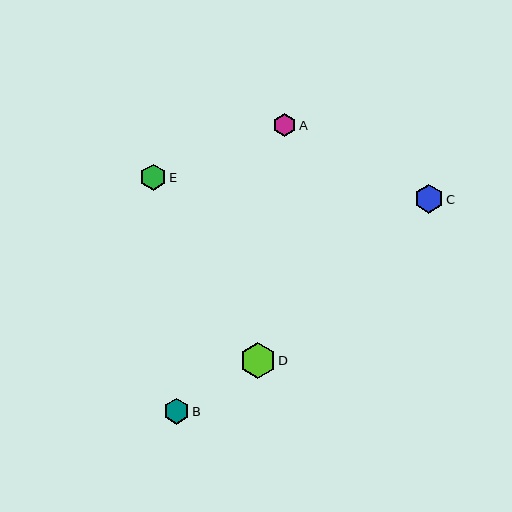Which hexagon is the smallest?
Hexagon A is the smallest with a size of approximately 22 pixels.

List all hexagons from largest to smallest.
From largest to smallest: D, C, E, B, A.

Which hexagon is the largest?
Hexagon D is the largest with a size of approximately 36 pixels.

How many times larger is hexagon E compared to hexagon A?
Hexagon E is approximately 1.2 times the size of hexagon A.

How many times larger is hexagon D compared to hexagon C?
Hexagon D is approximately 1.3 times the size of hexagon C.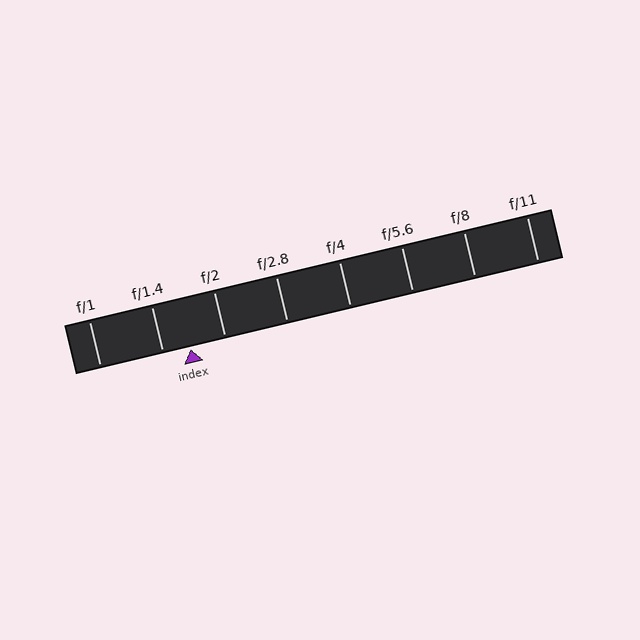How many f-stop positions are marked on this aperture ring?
There are 8 f-stop positions marked.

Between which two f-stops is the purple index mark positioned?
The index mark is between f/1.4 and f/2.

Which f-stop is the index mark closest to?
The index mark is closest to f/1.4.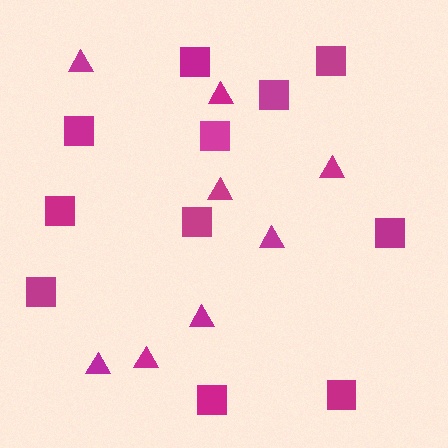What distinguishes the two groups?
There are 2 groups: one group of triangles (8) and one group of squares (11).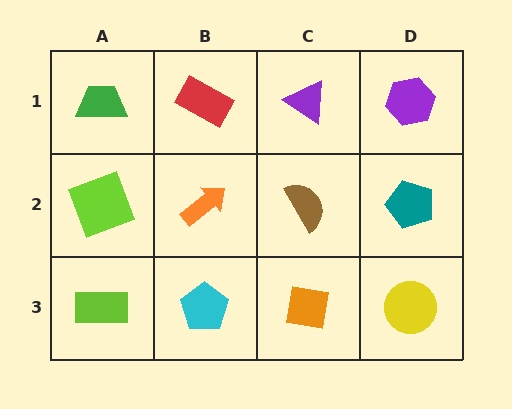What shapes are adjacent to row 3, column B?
An orange arrow (row 2, column B), a lime rectangle (row 3, column A), an orange square (row 3, column C).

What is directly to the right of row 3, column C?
A yellow circle.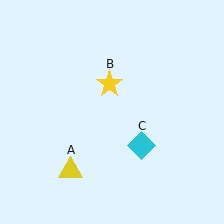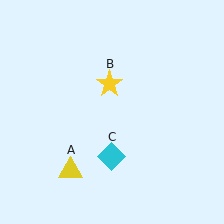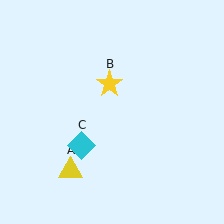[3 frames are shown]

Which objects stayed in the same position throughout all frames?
Yellow triangle (object A) and yellow star (object B) remained stationary.